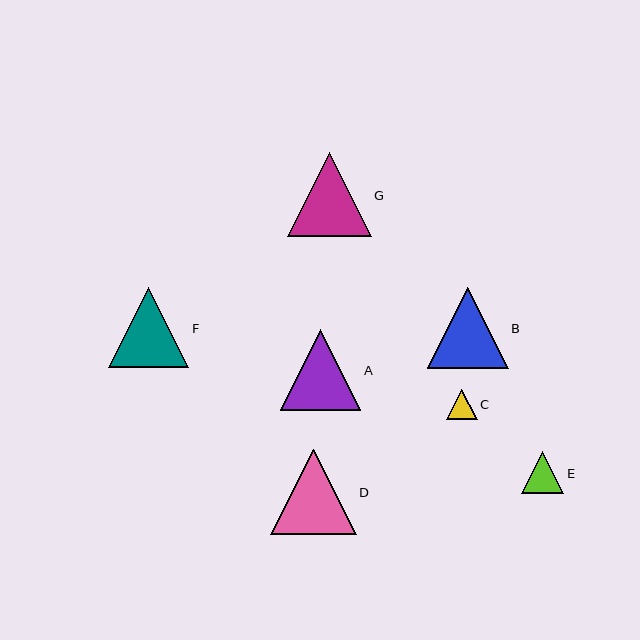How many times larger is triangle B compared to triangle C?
Triangle B is approximately 2.7 times the size of triangle C.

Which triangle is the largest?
Triangle D is the largest with a size of approximately 85 pixels.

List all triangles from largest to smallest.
From largest to smallest: D, G, A, B, F, E, C.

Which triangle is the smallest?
Triangle C is the smallest with a size of approximately 30 pixels.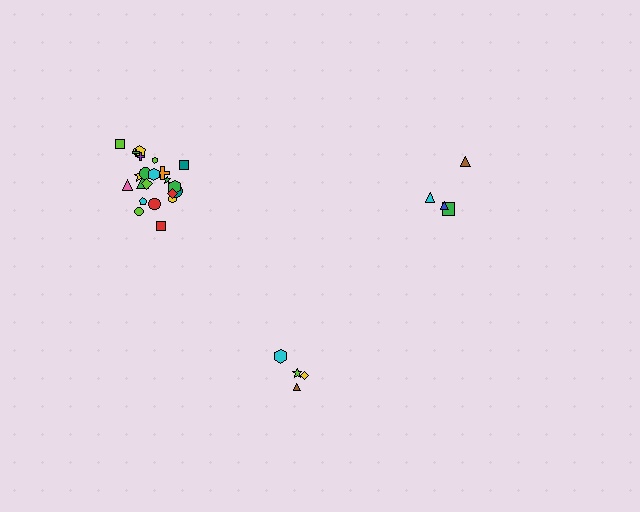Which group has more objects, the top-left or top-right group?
The top-left group.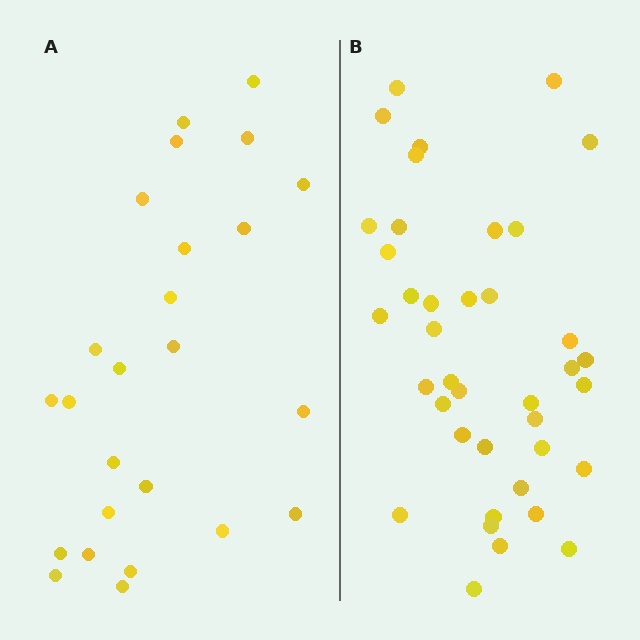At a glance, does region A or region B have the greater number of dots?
Region B (the right region) has more dots.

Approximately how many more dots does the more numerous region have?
Region B has approximately 15 more dots than region A.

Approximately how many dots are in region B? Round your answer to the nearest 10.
About 40 dots. (The exact count is 39, which rounds to 40.)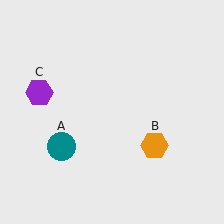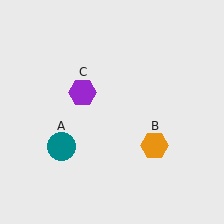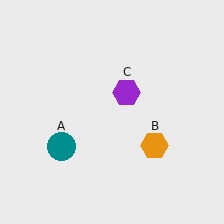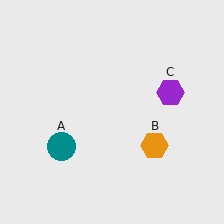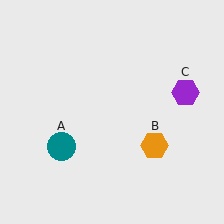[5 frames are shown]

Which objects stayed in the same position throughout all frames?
Teal circle (object A) and orange hexagon (object B) remained stationary.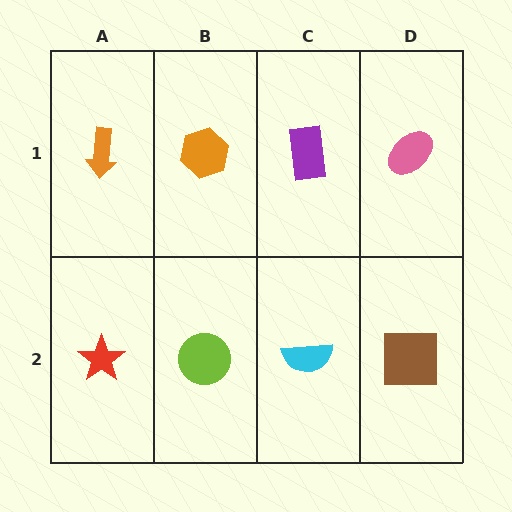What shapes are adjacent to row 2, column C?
A purple rectangle (row 1, column C), a lime circle (row 2, column B), a brown square (row 2, column D).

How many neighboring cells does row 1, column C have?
3.